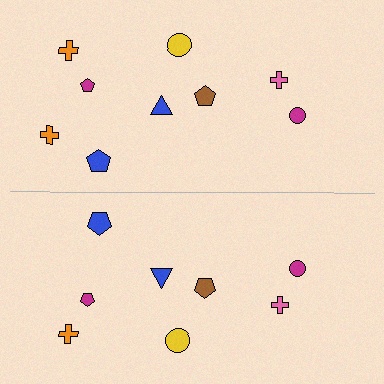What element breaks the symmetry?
A orange cross is missing from the bottom side.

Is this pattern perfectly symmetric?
No, the pattern is not perfectly symmetric. A orange cross is missing from the bottom side.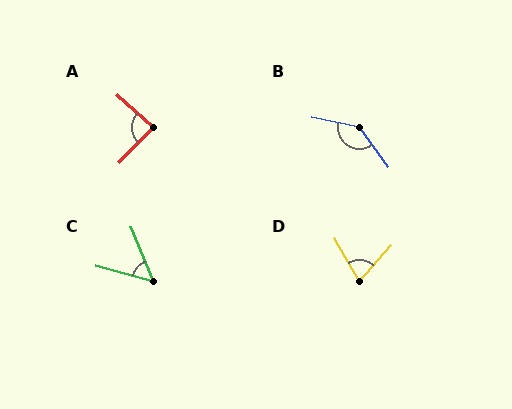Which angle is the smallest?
C, at approximately 52 degrees.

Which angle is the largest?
B, at approximately 137 degrees.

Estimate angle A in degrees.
Approximately 88 degrees.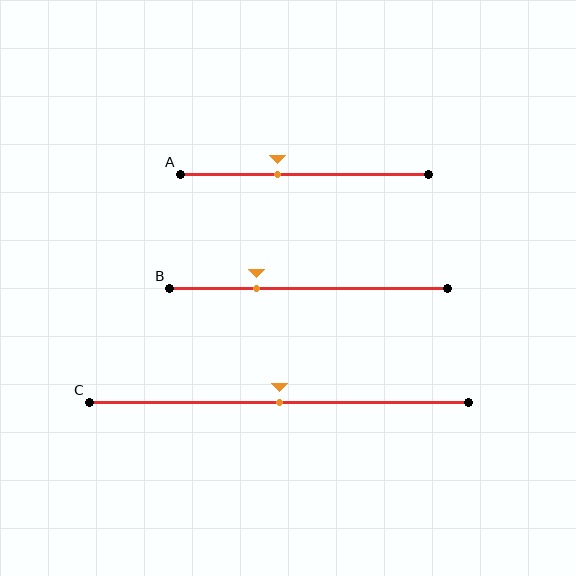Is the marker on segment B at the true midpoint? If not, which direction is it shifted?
No, the marker on segment B is shifted to the left by about 19% of the segment length.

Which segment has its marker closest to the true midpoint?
Segment C has its marker closest to the true midpoint.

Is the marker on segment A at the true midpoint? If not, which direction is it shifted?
No, the marker on segment A is shifted to the left by about 11% of the segment length.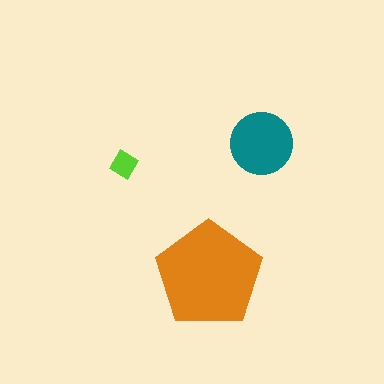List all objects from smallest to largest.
The lime diamond, the teal circle, the orange pentagon.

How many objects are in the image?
There are 3 objects in the image.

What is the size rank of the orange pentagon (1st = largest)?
1st.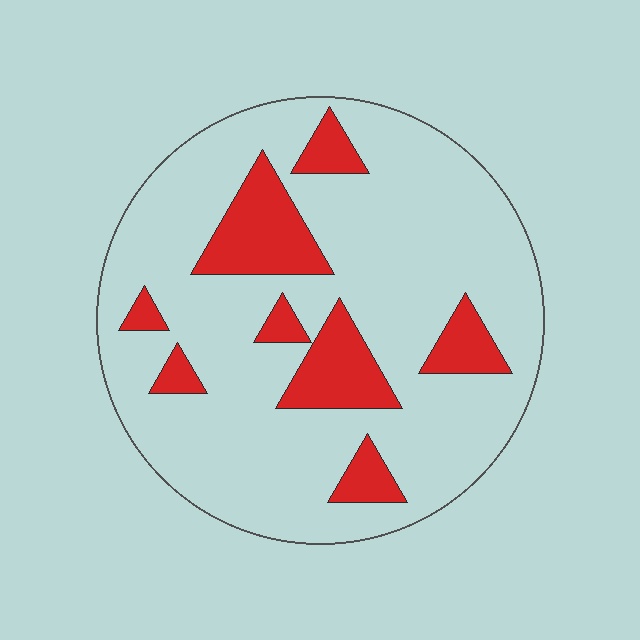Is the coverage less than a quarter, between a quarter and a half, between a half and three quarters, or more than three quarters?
Less than a quarter.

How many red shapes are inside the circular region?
8.